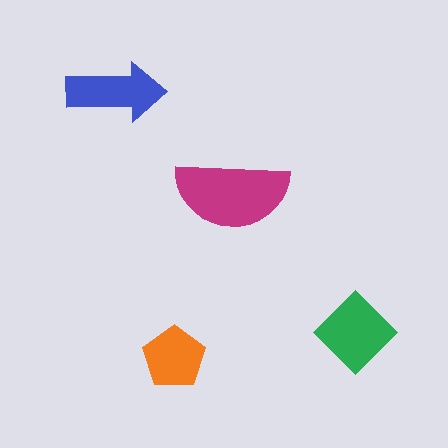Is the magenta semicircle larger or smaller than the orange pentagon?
Larger.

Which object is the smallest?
The orange pentagon.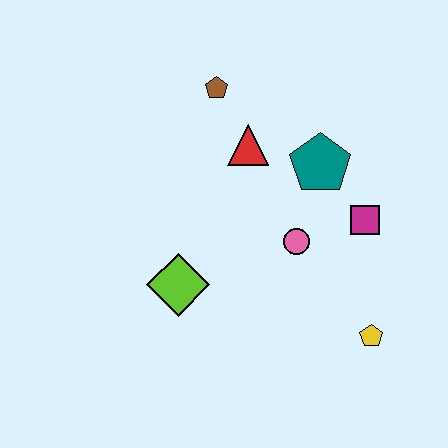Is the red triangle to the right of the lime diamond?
Yes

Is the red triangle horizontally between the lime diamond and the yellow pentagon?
Yes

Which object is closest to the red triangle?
The brown pentagon is closest to the red triangle.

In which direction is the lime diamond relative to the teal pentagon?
The lime diamond is to the left of the teal pentagon.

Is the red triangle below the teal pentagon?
No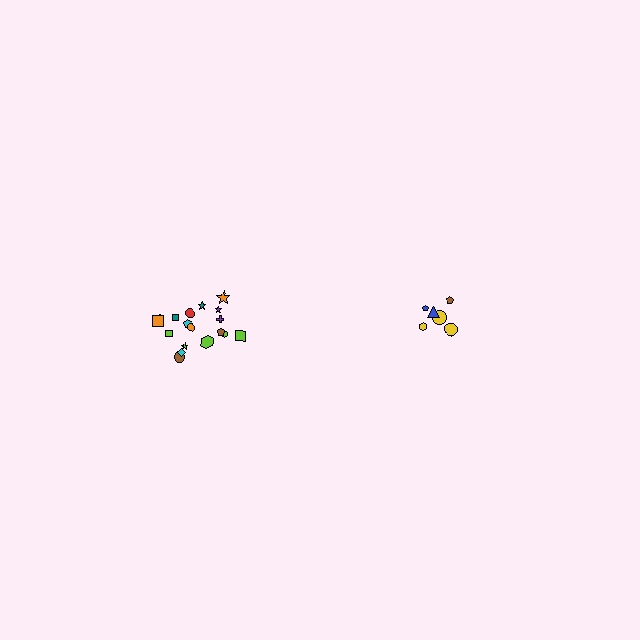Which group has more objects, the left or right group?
The left group.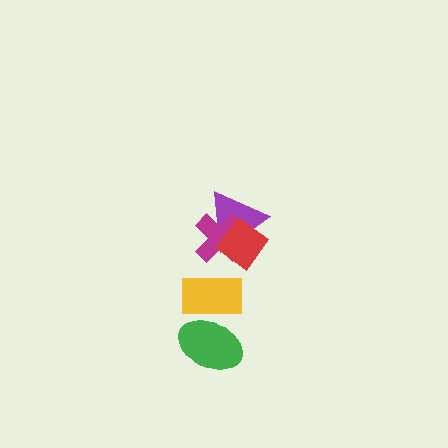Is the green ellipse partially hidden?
No, no other shape covers it.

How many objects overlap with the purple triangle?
2 objects overlap with the purple triangle.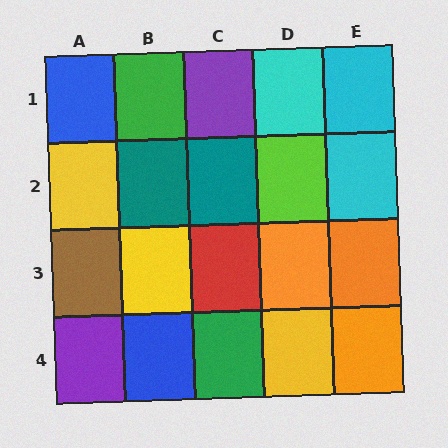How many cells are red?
1 cell is red.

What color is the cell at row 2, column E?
Cyan.